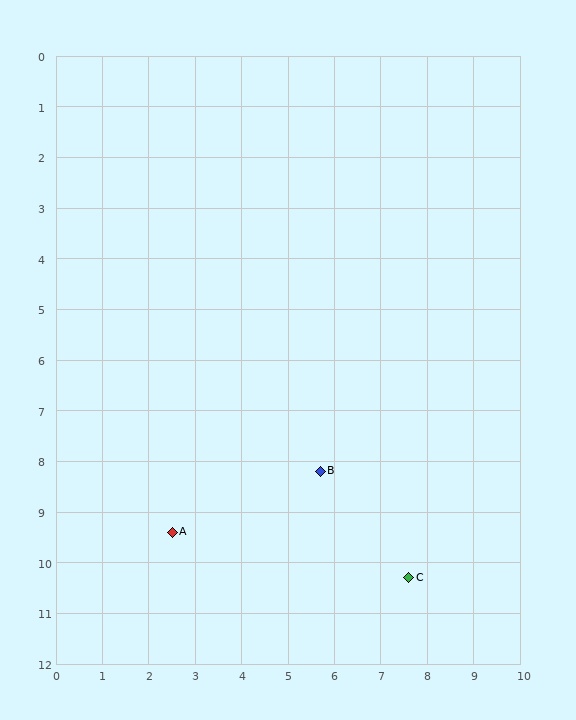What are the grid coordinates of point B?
Point B is at approximately (5.7, 8.2).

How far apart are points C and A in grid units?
Points C and A are about 5.2 grid units apart.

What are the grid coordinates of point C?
Point C is at approximately (7.6, 10.3).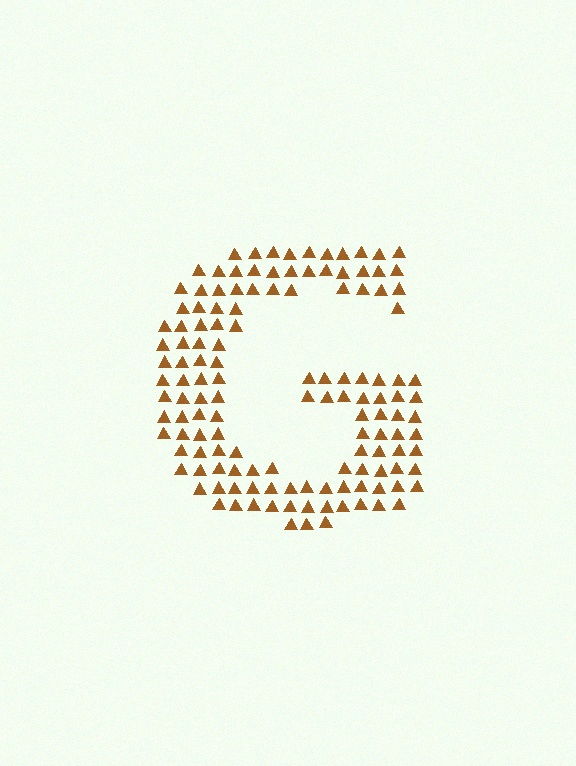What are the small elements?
The small elements are triangles.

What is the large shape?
The large shape is the letter G.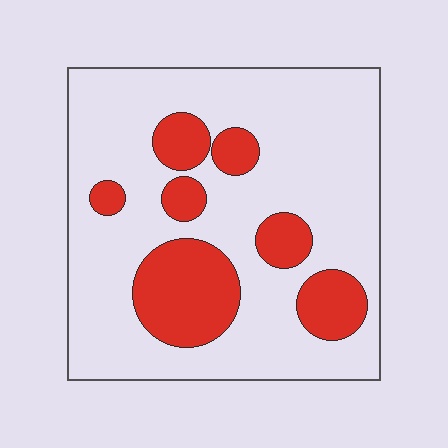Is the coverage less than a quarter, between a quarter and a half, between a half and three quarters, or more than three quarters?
Less than a quarter.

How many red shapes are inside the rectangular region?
7.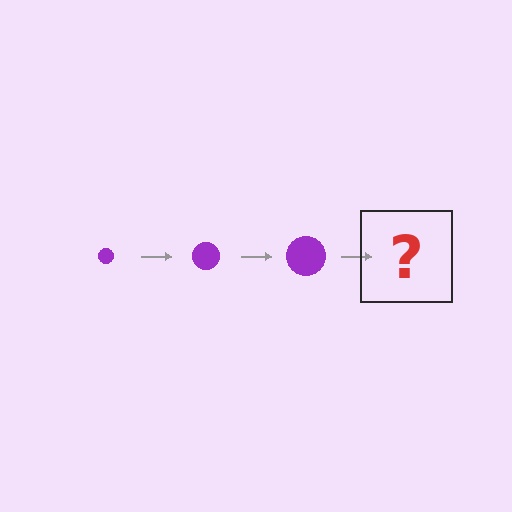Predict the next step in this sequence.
The next step is a purple circle, larger than the previous one.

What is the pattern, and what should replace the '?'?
The pattern is that the circle gets progressively larger each step. The '?' should be a purple circle, larger than the previous one.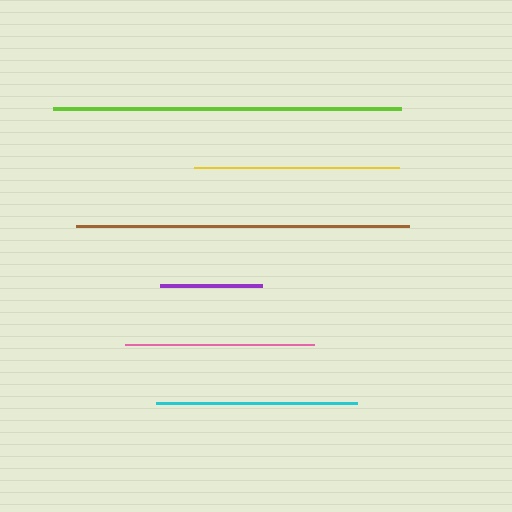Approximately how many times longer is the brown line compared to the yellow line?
The brown line is approximately 1.6 times the length of the yellow line.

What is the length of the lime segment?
The lime segment is approximately 348 pixels long.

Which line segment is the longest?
The lime line is the longest at approximately 348 pixels.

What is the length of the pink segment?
The pink segment is approximately 189 pixels long.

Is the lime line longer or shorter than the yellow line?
The lime line is longer than the yellow line.